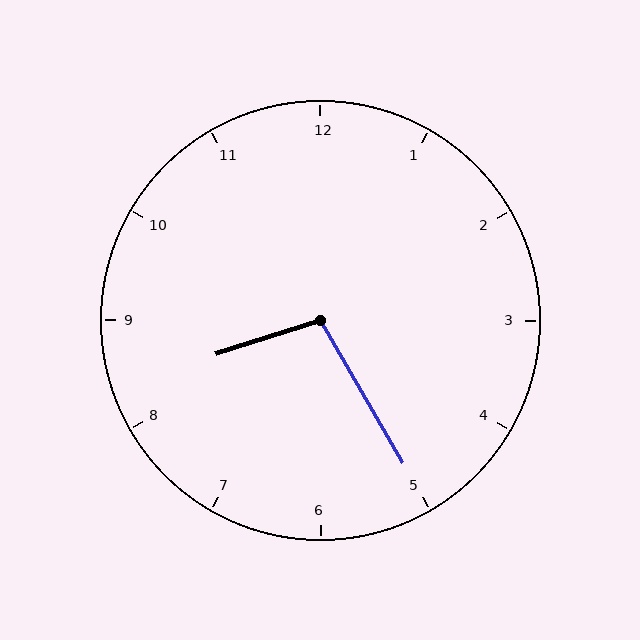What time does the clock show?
8:25.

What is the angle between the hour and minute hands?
Approximately 102 degrees.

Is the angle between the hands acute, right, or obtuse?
It is obtuse.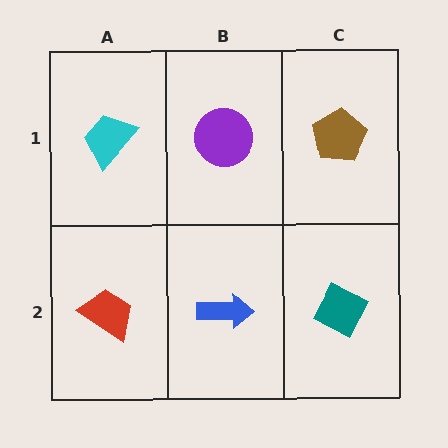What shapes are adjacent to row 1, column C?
A teal diamond (row 2, column C), a purple circle (row 1, column B).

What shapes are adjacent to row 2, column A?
A cyan trapezoid (row 1, column A), a blue arrow (row 2, column B).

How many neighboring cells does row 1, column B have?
3.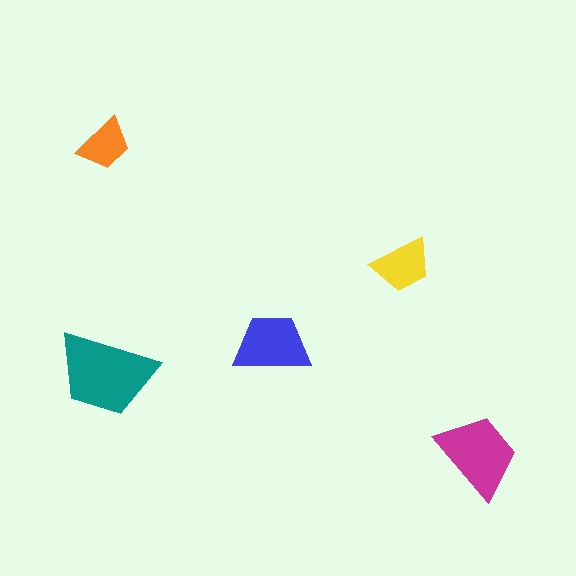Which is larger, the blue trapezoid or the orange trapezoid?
The blue one.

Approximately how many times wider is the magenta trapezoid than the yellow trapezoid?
About 1.5 times wider.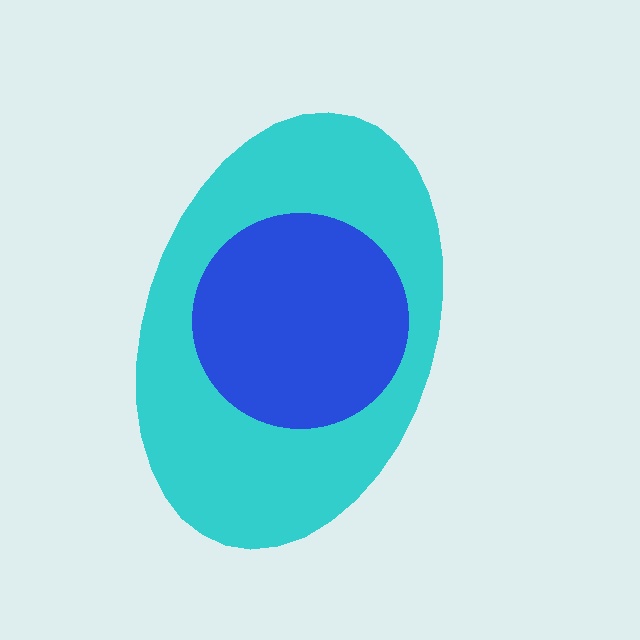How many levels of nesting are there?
2.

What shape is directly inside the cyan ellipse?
The blue circle.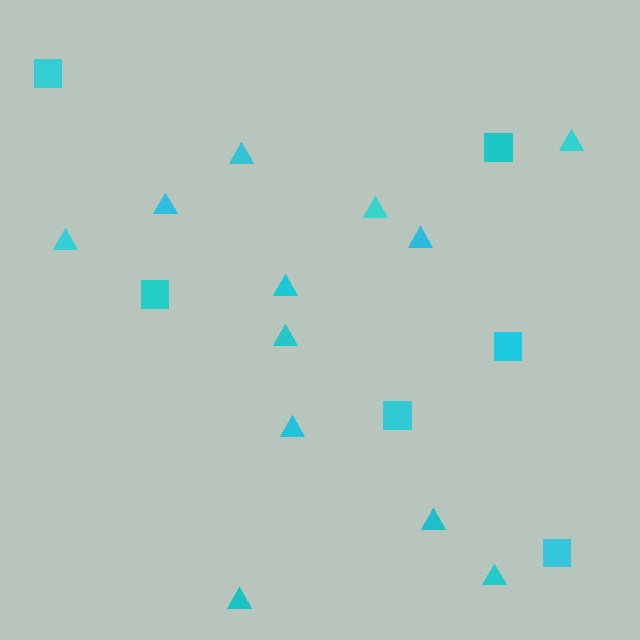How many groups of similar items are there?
There are 2 groups: one group of triangles (12) and one group of squares (6).